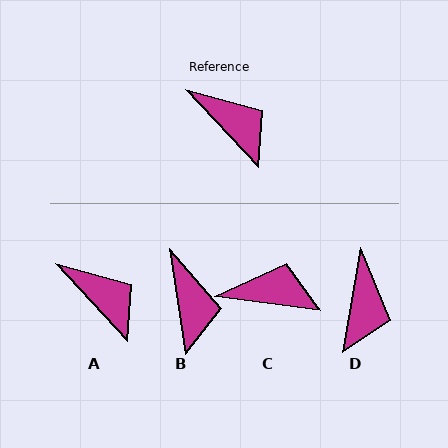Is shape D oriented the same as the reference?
No, it is off by about 52 degrees.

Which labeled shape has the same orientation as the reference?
A.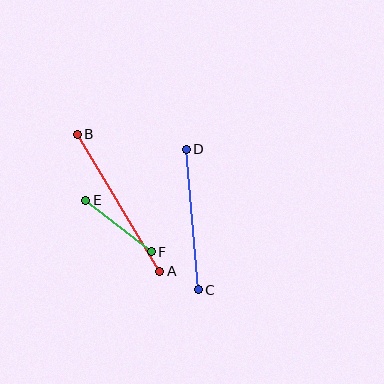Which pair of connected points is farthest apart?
Points A and B are farthest apart.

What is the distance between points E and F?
The distance is approximately 83 pixels.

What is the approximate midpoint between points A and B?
The midpoint is at approximately (118, 203) pixels.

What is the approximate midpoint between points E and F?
The midpoint is at approximately (119, 226) pixels.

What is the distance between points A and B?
The distance is approximately 160 pixels.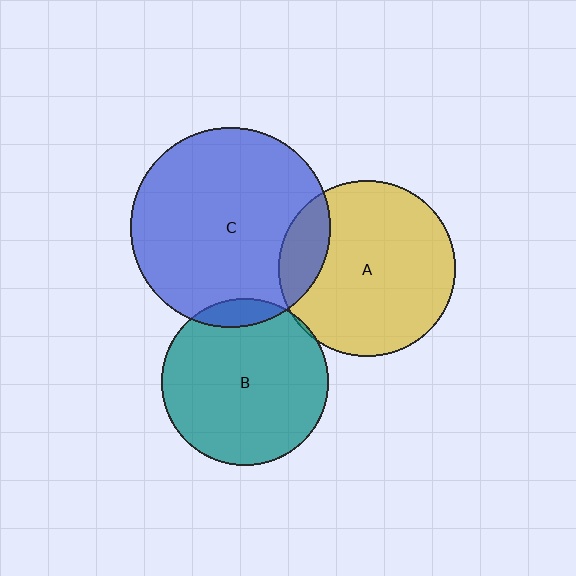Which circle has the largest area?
Circle C (blue).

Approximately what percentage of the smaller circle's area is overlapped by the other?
Approximately 15%.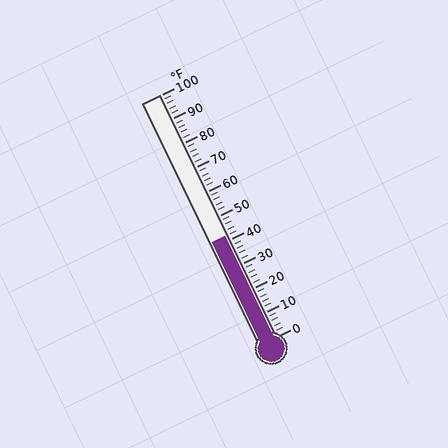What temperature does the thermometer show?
The thermometer shows approximately 42°F.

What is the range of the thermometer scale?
The thermometer scale ranges from 0°F to 100°F.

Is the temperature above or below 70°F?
The temperature is below 70°F.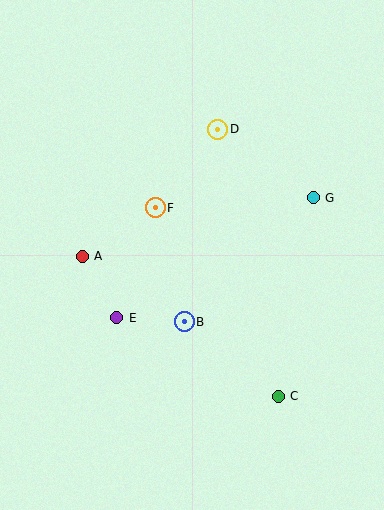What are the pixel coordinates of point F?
Point F is at (155, 208).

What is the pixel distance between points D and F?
The distance between D and F is 100 pixels.